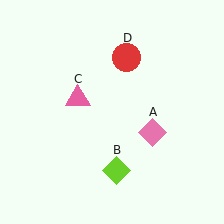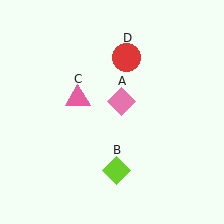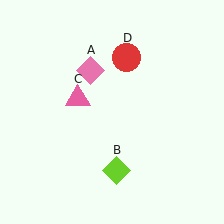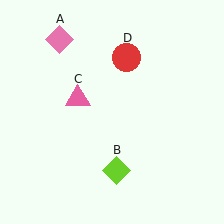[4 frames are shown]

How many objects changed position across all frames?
1 object changed position: pink diamond (object A).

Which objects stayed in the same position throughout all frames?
Lime diamond (object B) and pink triangle (object C) and red circle (object D) remained stationary.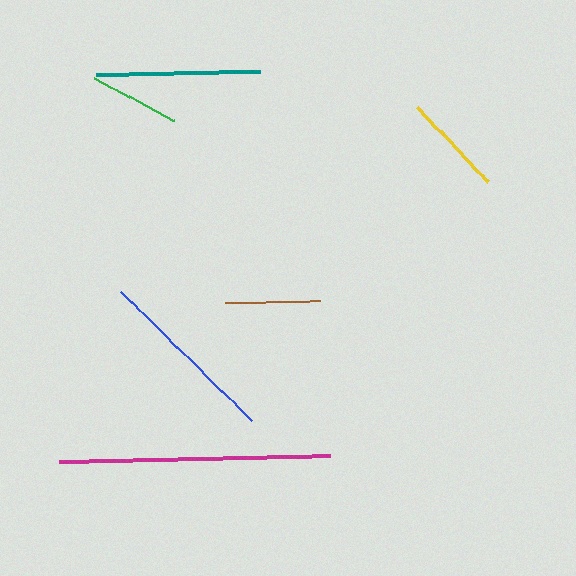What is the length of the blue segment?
The blue segment is approximately 184 pixels long.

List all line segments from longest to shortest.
From longest to shortest: magenta, blue, teal, yellow, brown, green.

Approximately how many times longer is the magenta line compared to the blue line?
The magenta line is approximately 1.5 times the length of the blue line.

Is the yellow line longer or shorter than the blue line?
The blue line is longer than the yellow line.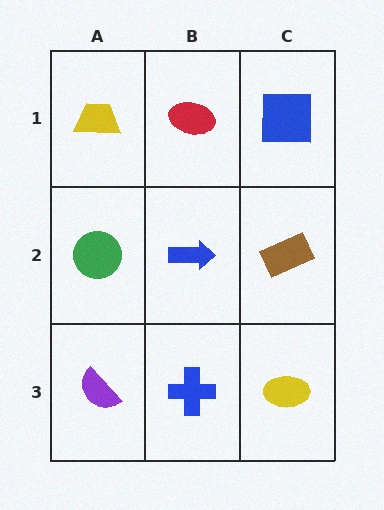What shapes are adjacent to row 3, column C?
A brown rectangle (row 2, column C), a blue cross (row 3, column B).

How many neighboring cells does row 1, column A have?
2.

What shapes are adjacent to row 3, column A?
A green circle (row 2, column A), a blue cross (row 3, column B).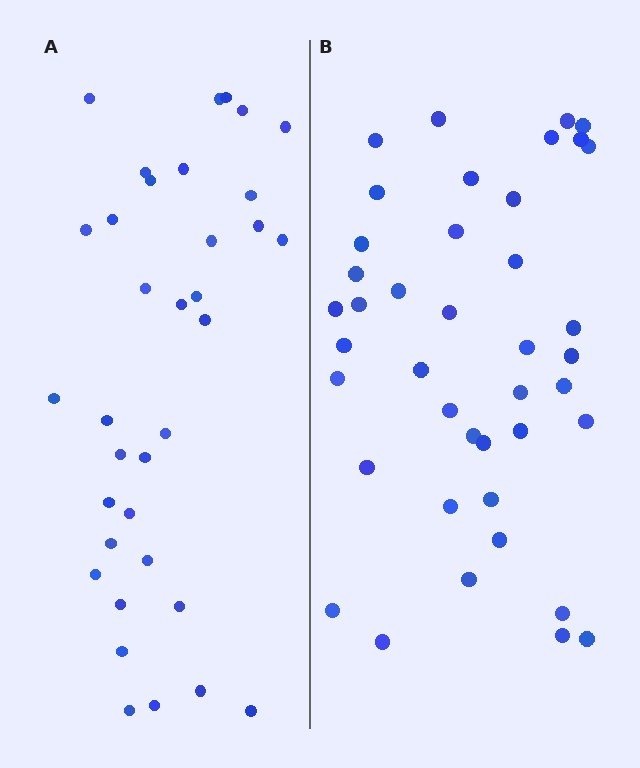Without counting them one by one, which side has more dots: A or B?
Region B (the right region) has more dots.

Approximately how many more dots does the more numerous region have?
Region B has about 6 more dots than region A.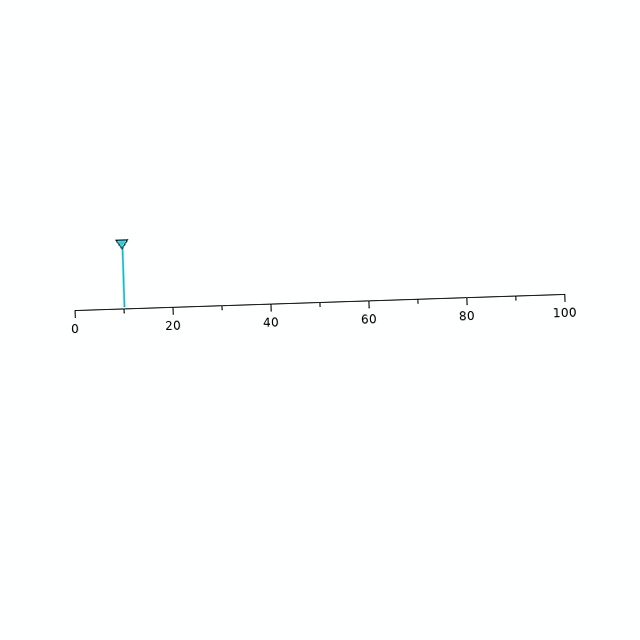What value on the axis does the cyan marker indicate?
The marker indicates approximately 10.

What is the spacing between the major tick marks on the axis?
The major ticks are spaced 20 apart.